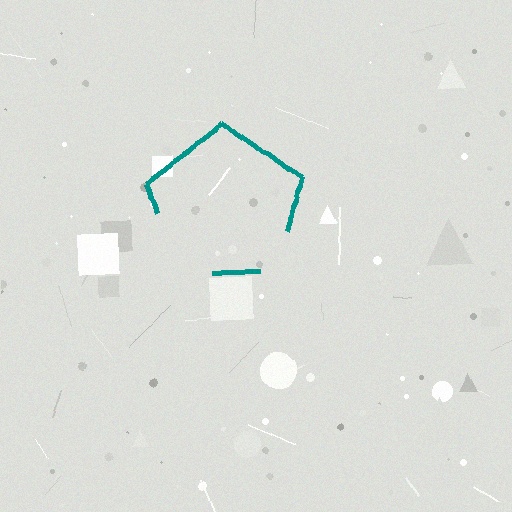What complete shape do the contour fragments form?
The contour fragments form a pentagon.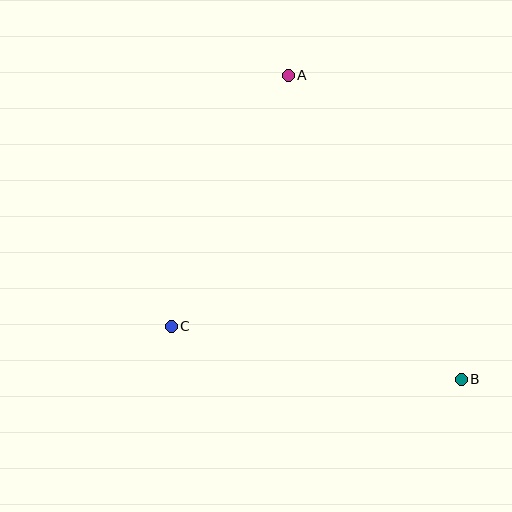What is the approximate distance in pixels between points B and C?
The distance between B and C is approximately 295 pixels.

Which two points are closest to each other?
Points A and C are closest to each other.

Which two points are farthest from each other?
Points A and B are farthest from each other.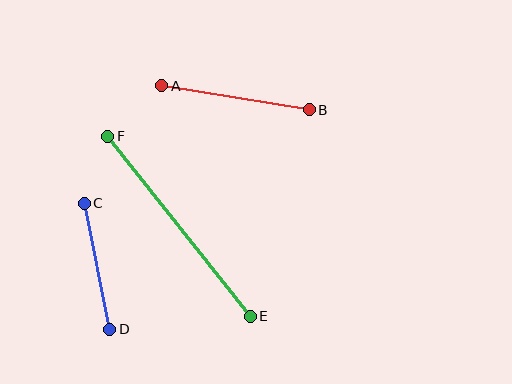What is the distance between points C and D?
The distance is approximately 129 pixels.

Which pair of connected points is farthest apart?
Points E and F are farthest apart.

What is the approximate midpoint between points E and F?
The midpoint is at approximately (179, 226) pixels.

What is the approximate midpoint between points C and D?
The midpoint is at approximately (97, 266) pixels.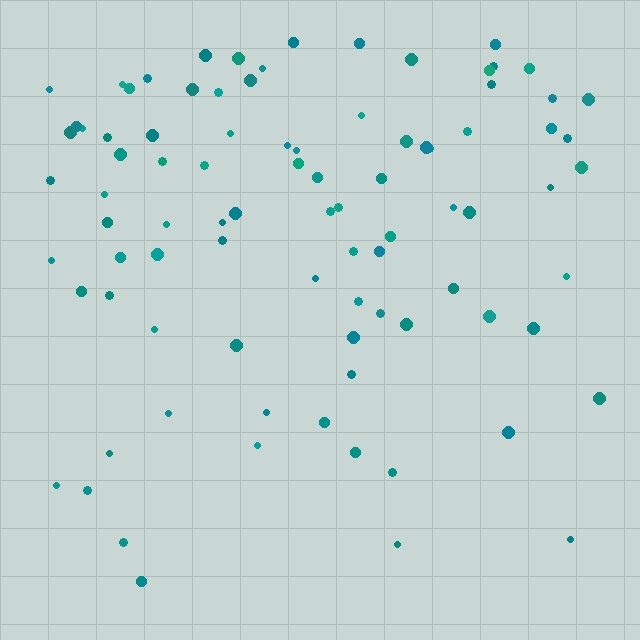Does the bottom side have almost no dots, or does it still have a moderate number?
Still a moderate number, just noticeably fewer than the top.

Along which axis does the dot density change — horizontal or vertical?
Vertical.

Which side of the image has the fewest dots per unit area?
The bottom.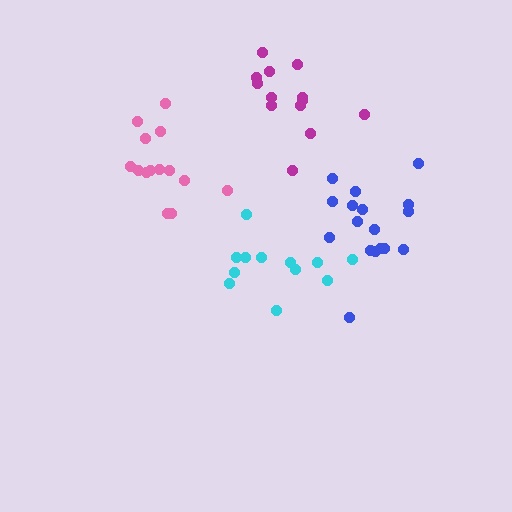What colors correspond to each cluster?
The clusters are colored: pink, cyan, blue, magenta.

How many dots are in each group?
Group 1: 14 dots, Group 2: 12 dots, Group 3: 17 dots, Group 4: 13 dots (56 total).